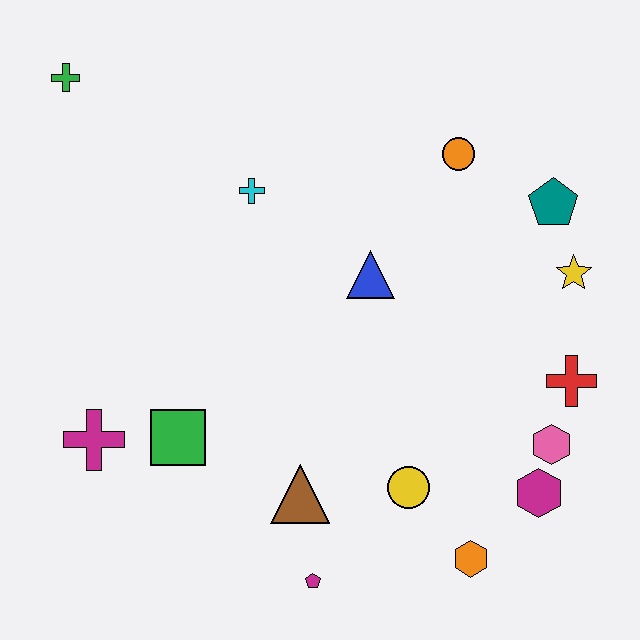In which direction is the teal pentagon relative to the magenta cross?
The teal pentagon is to the right of the magenta cross.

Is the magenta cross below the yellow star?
Yes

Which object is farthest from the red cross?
The green cross is farthest from the red cross.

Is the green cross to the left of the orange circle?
Yes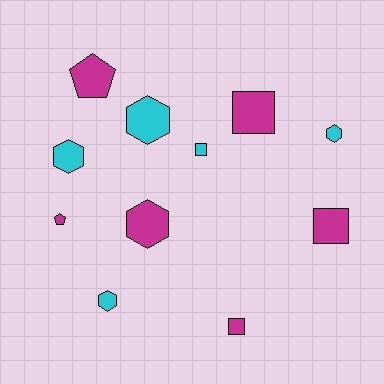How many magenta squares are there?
There are 3 magenta squares.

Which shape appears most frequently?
Hexagon, with 5 objects.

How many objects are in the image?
There are 11 objects.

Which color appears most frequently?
Magenta, with 6 objects.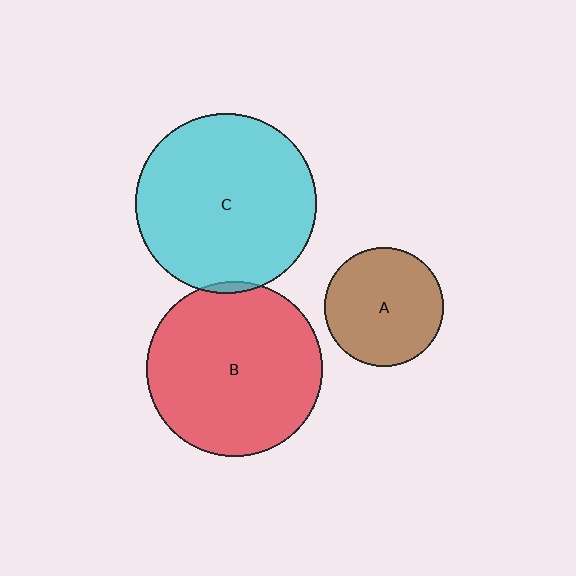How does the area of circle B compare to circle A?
Approximately 2.2 times.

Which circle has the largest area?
Circle C (cyan).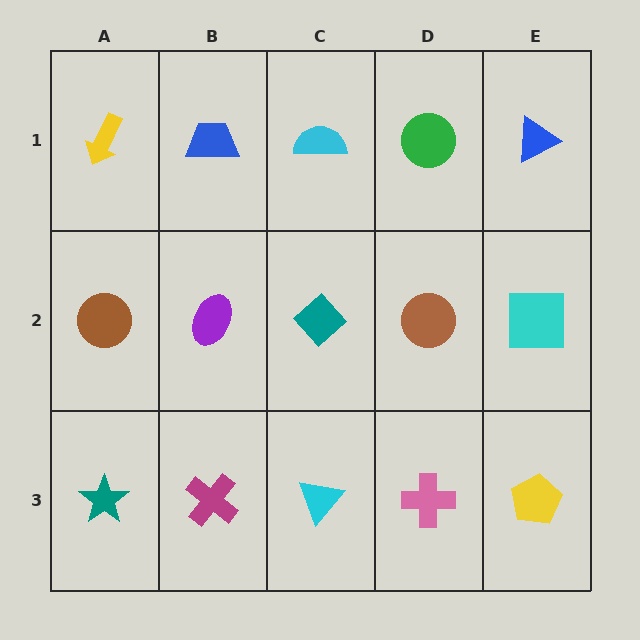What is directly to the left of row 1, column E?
A green circle.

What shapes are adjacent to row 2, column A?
A yellow arrow (row 1, column A), a teal star (row 3, column A), a purple ellipse (row 2, column B).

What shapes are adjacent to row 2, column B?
A blue trapezoid (row 1, column B), a magenta cross (row 3, column B), a brown circle (row 2, column A), a teal diamond (row 2, column C).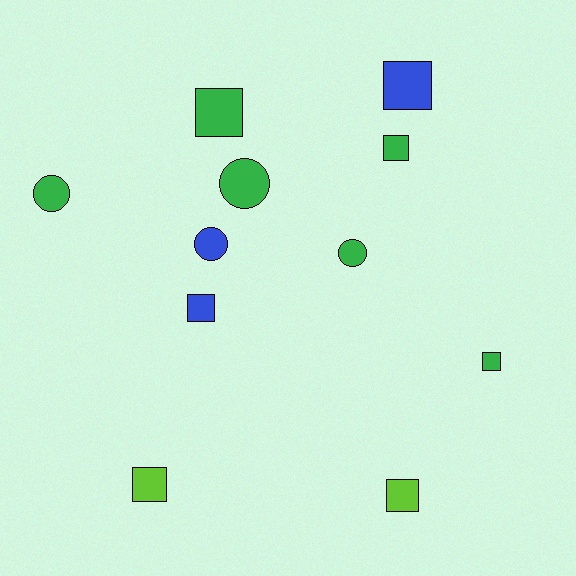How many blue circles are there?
There is 1 blue circle.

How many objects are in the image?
There are 11 objects.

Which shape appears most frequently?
Square, with 7 objects.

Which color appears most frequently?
Green, with 6 objects.